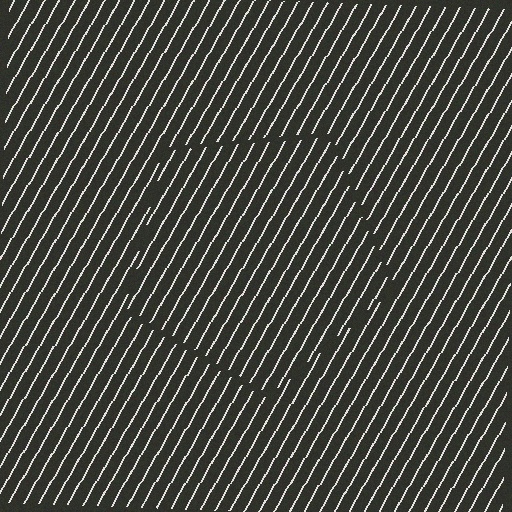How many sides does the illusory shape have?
5 sides — the line-ends trace a pentagon.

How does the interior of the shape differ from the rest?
The interior of the shape contains the same grating, shifted by half a period — the contour is defined by the phase discontinuity where line-ends from the inner and outer gratings abut.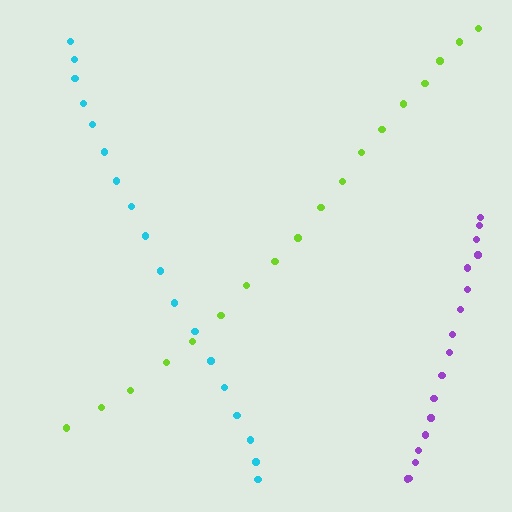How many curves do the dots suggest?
There are 3 distinct paths.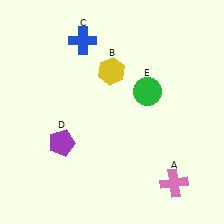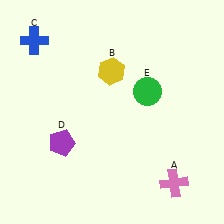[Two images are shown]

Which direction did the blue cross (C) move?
The blue cross (C) moved left.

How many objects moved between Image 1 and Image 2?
1 object moved between the two images.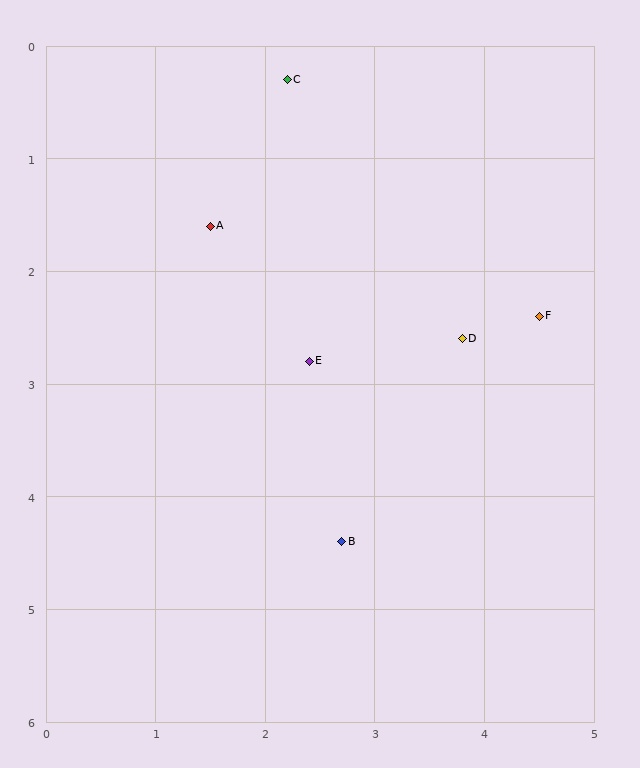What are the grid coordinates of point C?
Point C is at approximately (2.2, 0.3).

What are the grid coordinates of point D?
Point D is at approximately (3.8, 2.6).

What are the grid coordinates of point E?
Point E is at approximately (2.4, 2.8).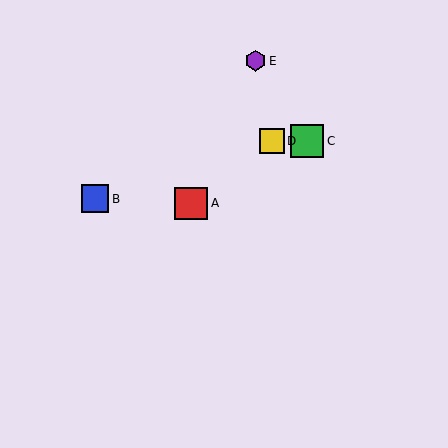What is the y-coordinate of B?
Object B is at y≈199.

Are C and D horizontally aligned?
Yes, both are at y≈141.